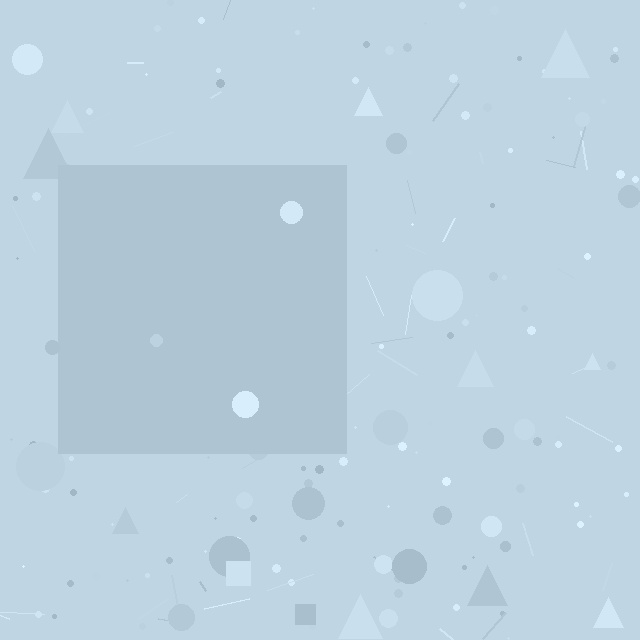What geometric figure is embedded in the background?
A square is embedded in the background.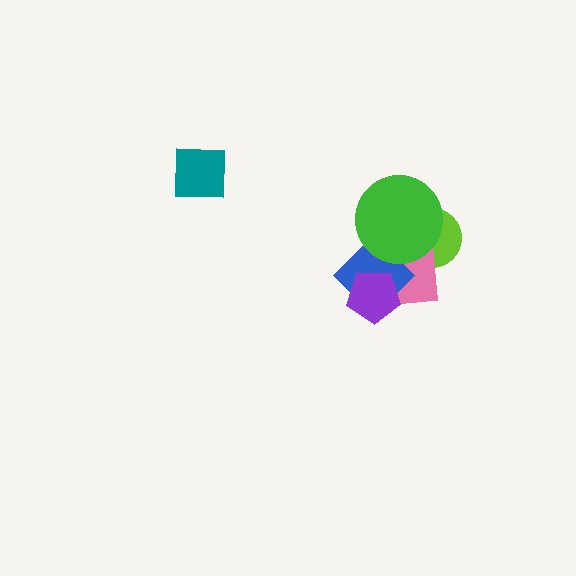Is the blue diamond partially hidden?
Yes, it is partially covered by another shape.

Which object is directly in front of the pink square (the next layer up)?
The blue diamond is directly in front of the pink square.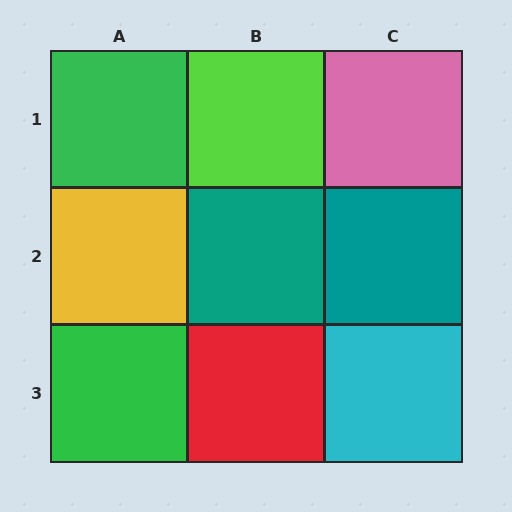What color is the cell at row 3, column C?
Cyan.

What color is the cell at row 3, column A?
Green.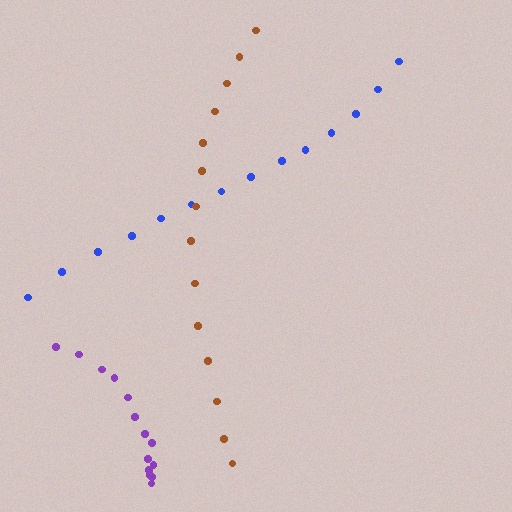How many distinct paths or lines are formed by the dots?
There are 3 distinct paths.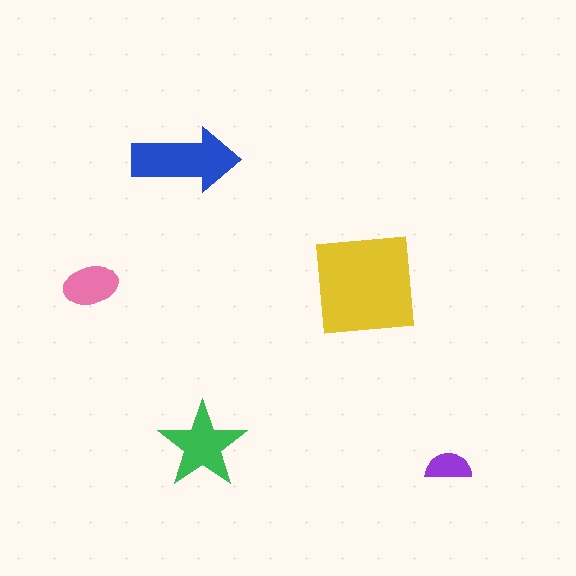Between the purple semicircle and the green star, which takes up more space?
The green star.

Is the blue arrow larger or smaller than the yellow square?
Smaller.